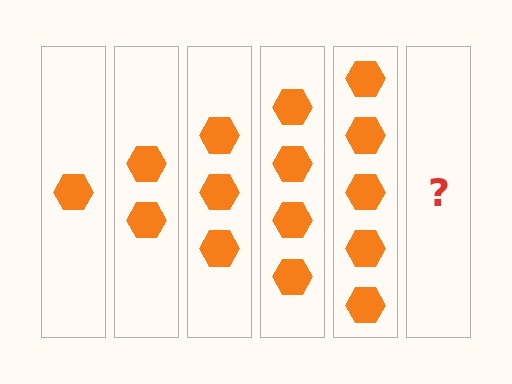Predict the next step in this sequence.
The next step is 6 hexagons.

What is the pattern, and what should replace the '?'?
The pattern is that each step adds one more hexagon. The '?' should be 6 hexagons.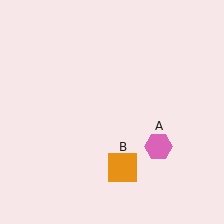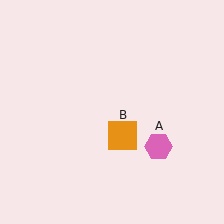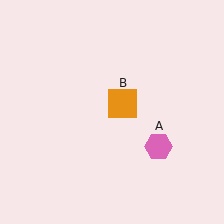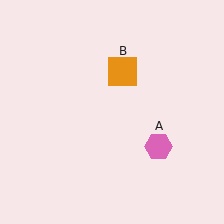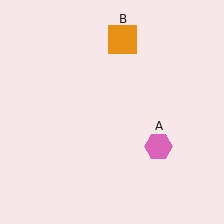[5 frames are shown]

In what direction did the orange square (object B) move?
The orange square (object B) moved up.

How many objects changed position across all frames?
1 object changed position: orange square (object B).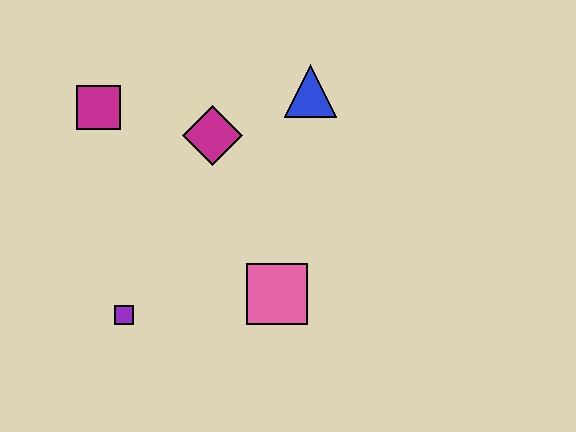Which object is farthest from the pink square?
The magenta square is farthest from the pink square.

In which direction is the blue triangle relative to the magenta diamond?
The blue triangle is to the right of the magenta diamond.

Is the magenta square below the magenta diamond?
No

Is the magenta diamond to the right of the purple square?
Yes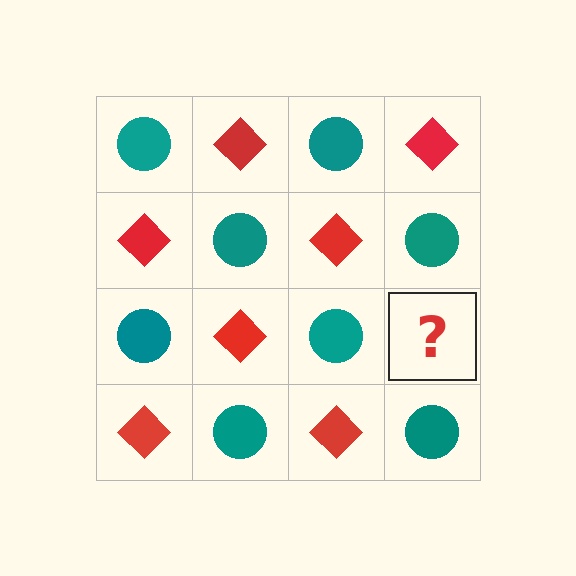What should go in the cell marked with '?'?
The missing cell should contain a red diamond.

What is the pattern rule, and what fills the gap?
The rule is that it alternates teal circle and red diamond in a checkerboard pattern. The gap should be filled with a red diamond.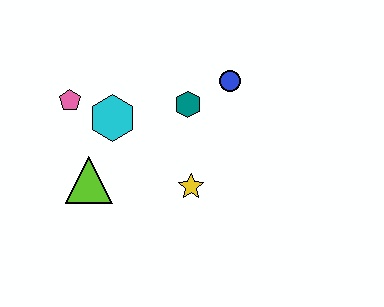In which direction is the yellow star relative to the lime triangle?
The yellow star is to the right of the lime triangle.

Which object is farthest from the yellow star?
The pink pentagon is farthest from the yellow star.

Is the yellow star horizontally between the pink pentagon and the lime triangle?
No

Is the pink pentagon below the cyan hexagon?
No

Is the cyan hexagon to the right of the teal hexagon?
No